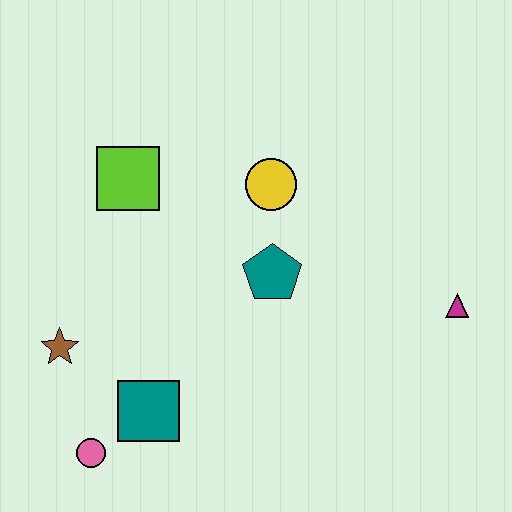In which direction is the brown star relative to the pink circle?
The brown star is above the pink circle.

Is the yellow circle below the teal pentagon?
No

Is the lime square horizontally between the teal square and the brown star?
Yes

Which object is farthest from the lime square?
The magenta triangle is farthest from the lime square.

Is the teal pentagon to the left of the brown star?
No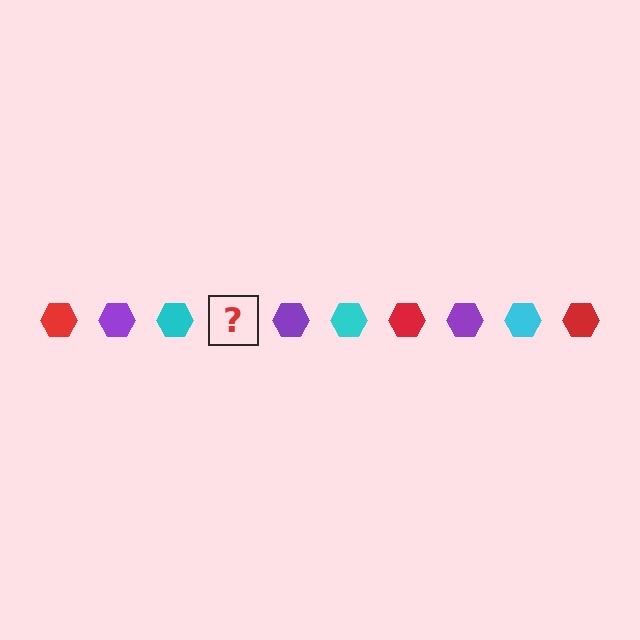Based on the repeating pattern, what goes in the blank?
The blank should be a red hexagon.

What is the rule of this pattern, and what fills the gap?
The rule is that the pattern cycles through red, purple, cyan hexagons. The gap should be filled with a red hexagon.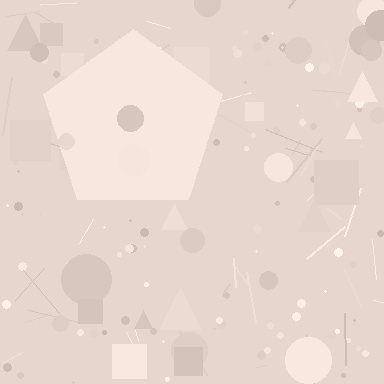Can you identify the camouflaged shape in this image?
The camouflaged shape is a pentagon.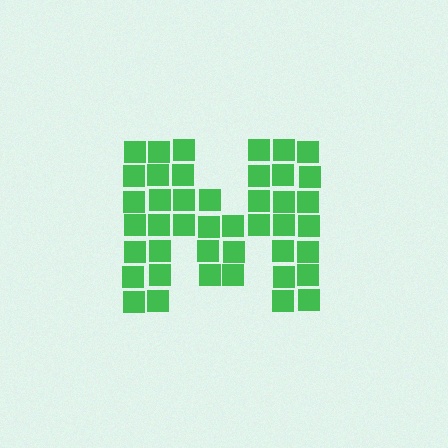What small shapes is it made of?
It is made of small squares.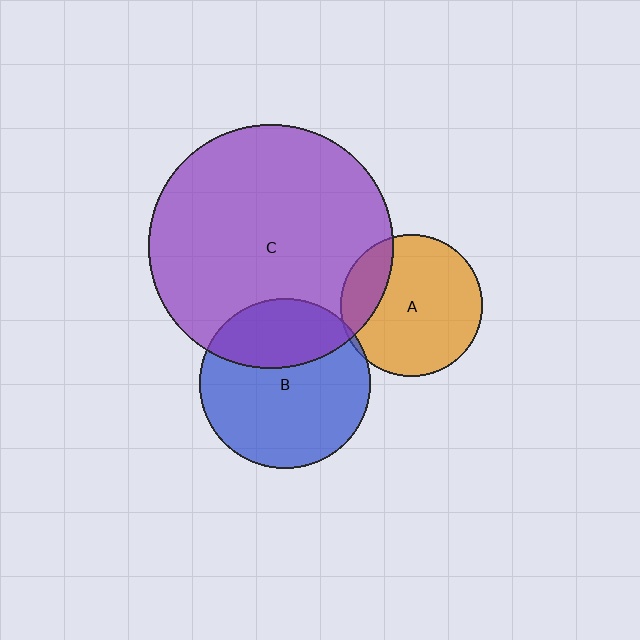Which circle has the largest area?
Circle C (purple).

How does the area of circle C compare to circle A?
Approximately 3.0 times.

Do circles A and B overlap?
Yes.